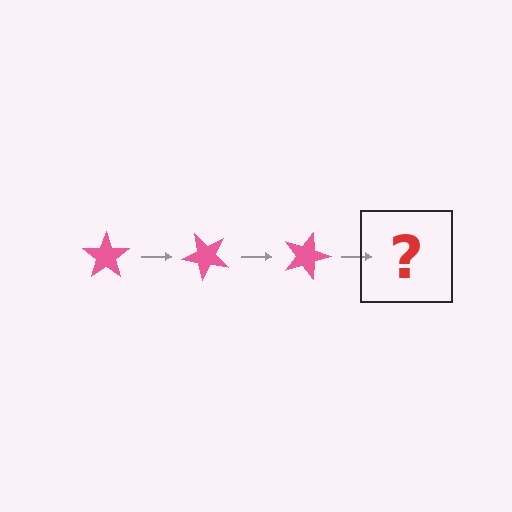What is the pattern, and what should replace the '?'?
The pattern is that the star rotates 45 degrees each step. The '?' should be a pink star rotated 135 degrees.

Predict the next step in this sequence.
The next step is a pink star rotated 135 degrees.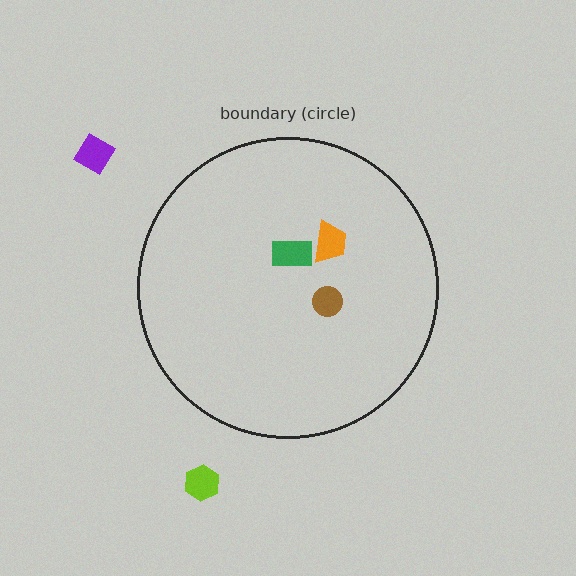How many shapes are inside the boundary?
3 inside, 2 outside.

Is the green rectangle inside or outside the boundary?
Inside.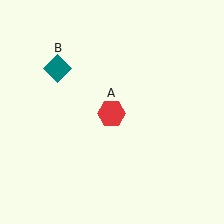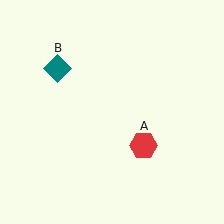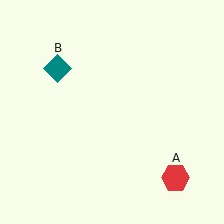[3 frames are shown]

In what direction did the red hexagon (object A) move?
The red hexagon (object A) moved down and to the right.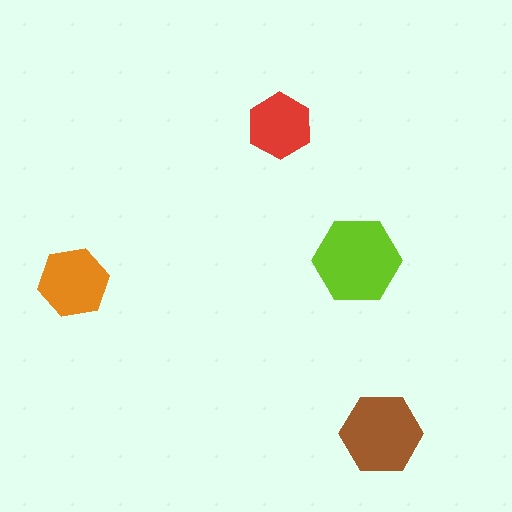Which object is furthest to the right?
The brown hexagon is rightmost.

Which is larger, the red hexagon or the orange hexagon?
The orange one.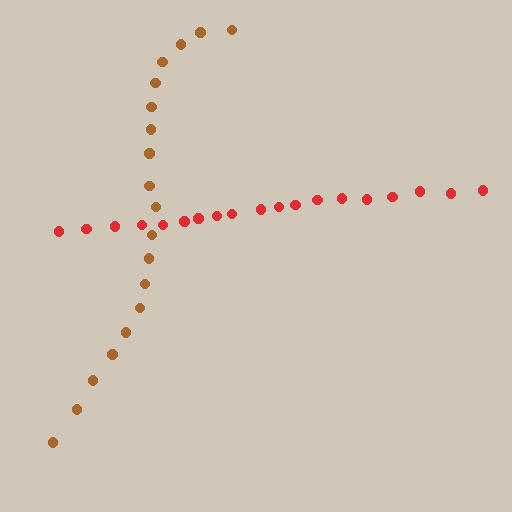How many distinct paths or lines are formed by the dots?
There are 2 distinct paths.